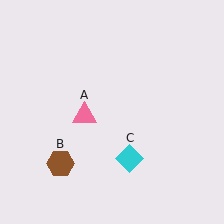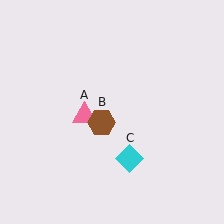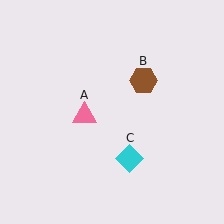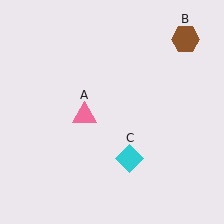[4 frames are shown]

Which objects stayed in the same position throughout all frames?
Pink triangle (object A) and cyan diamond (object C) remained stationary.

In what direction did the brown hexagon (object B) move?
The brown hexagon (object B) moved up and to the right.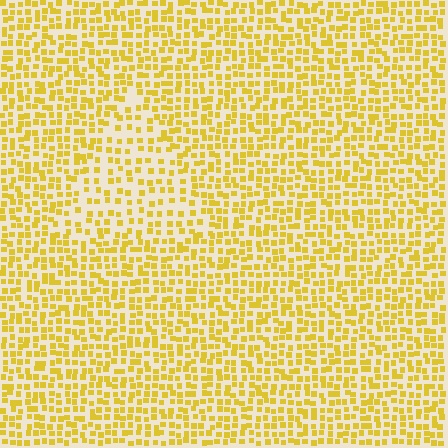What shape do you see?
I see a triangle.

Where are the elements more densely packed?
The elements are more densely packed outside the triangle boundary.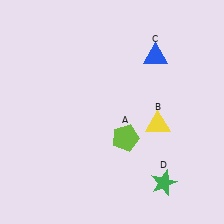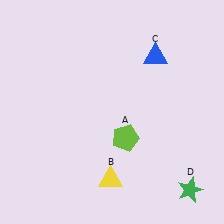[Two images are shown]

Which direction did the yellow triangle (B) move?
The yellow triangle (B) moved down.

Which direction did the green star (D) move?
The green star (D) moved right.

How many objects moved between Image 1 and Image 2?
2 objects moved between the two images.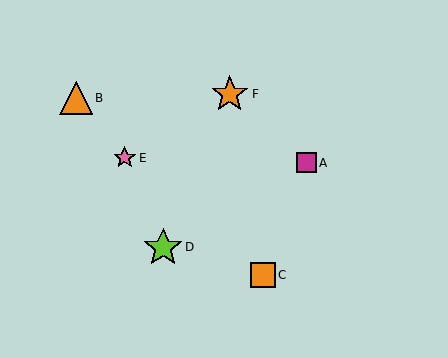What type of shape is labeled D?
Shape D is a lime star.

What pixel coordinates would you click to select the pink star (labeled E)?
Click at (125, 158) to select the pink star E.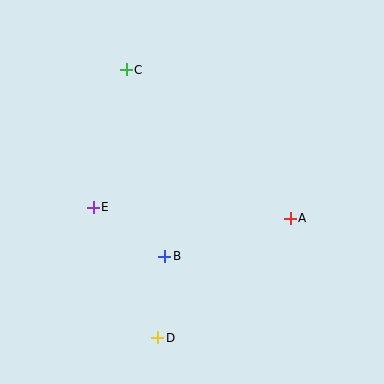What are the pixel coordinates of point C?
Point C is at (126, 70).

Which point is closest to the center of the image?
Point B at (165, 256) is closest to the center.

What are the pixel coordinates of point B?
Point B is at (165, 256).